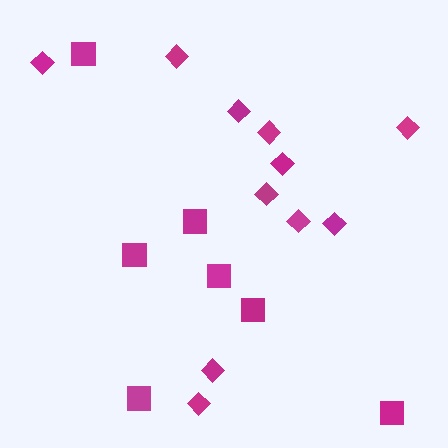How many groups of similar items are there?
There are 2 groups: one group of diamonds (11) and one group of squares (7).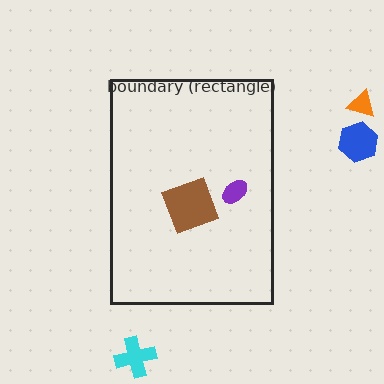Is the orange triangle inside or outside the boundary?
Outside.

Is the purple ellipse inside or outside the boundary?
Inside.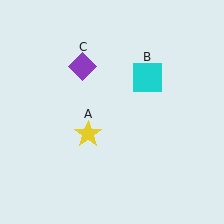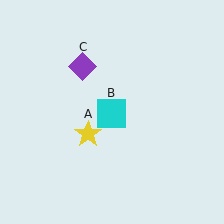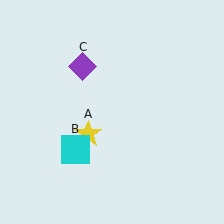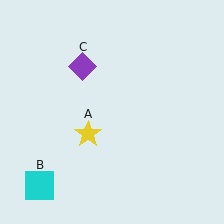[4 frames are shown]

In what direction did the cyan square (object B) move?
The cyan square (object B) moved down and to the left.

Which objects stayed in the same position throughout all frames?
Yellow star (object A) and purple diamond (object C) remained stationary.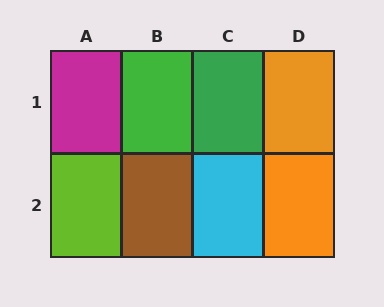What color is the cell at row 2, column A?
Lime.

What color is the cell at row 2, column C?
Cyan.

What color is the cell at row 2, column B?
Brown.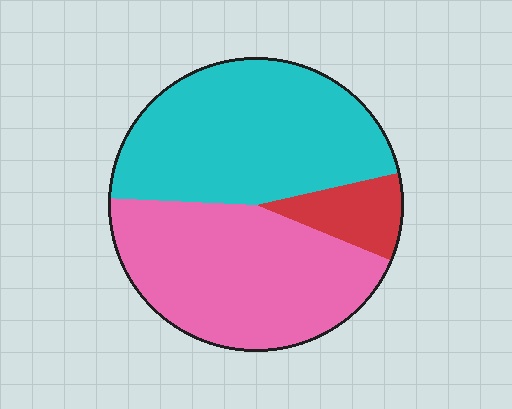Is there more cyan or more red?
Cyan.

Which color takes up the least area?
Red, at roughly 10%.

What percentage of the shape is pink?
Pink covers around 45% of the shape.